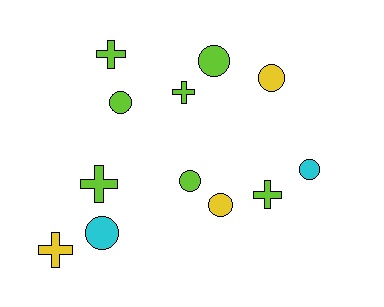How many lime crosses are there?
There are 4 lime crosses.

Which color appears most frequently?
Lime, with 7 objects.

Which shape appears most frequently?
Circle, with 7 objects.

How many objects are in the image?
There are 12 objects.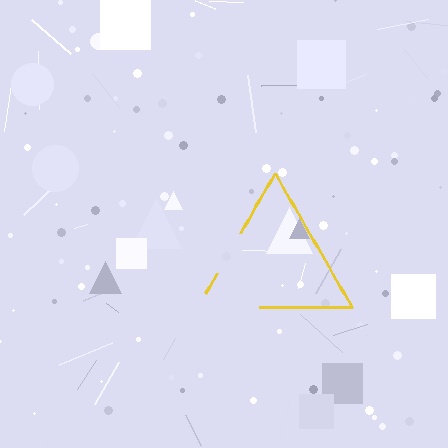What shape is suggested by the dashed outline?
The dashed outline suggests a triangle.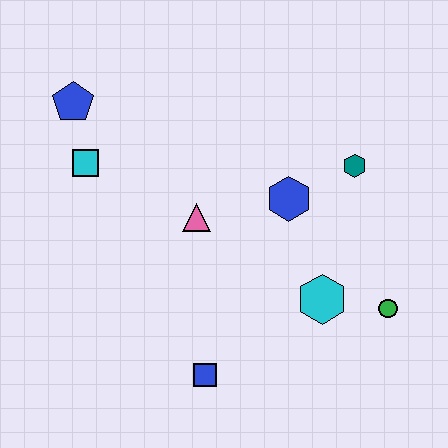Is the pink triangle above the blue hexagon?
No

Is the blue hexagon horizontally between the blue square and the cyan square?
No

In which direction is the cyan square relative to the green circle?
The cyan square is to the left of the green circle.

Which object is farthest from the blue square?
The blue pentagon is farthest from the blue square.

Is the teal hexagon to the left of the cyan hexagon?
No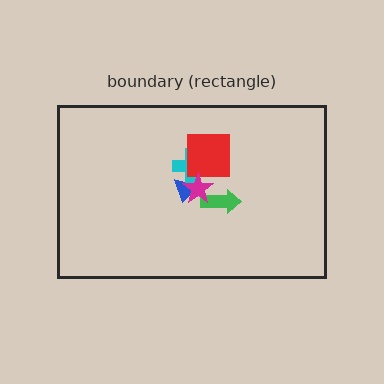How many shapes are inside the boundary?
5 inside, 0 outside.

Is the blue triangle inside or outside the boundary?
Inside.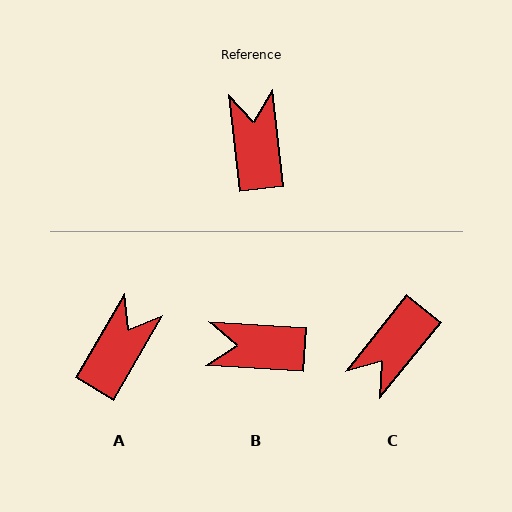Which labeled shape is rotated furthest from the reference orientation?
C, about 135 degrees away.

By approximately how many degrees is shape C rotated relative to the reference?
Approximately 135 degrees counter-clockwise.